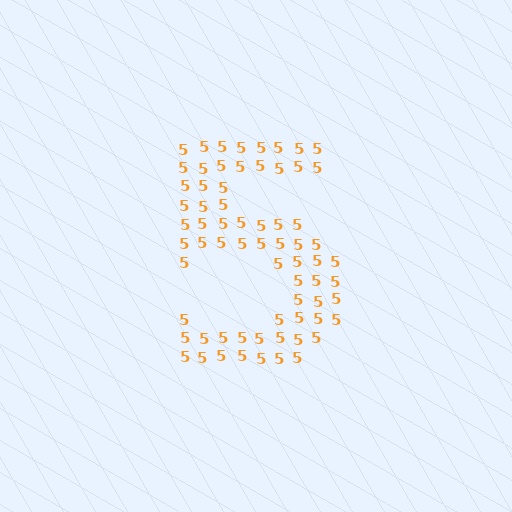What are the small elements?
The small elements are digit 5's.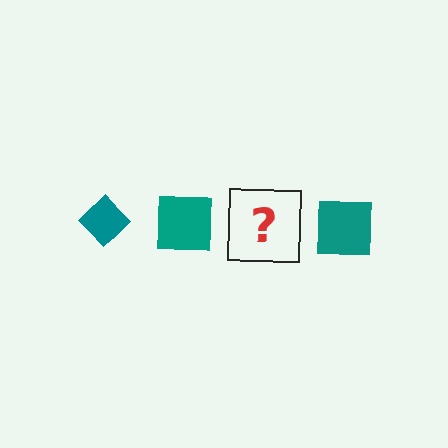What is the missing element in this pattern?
The missing element is a teal diamond.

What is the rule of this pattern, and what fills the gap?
The rule is that the pattern cycles through diamond, square shapes in teal. The gap should be filled with a teal diamond.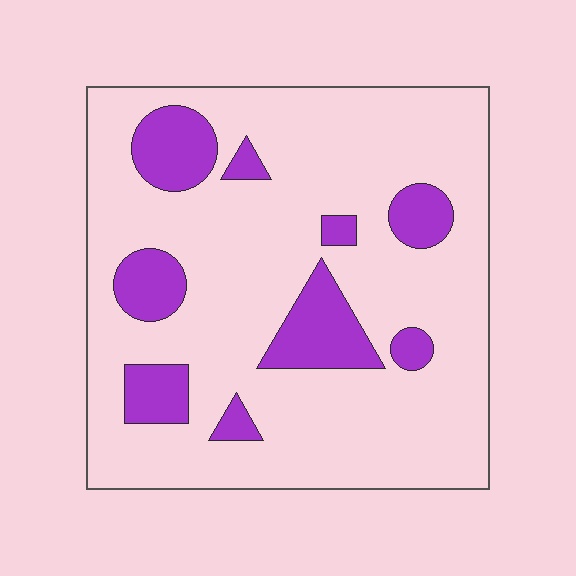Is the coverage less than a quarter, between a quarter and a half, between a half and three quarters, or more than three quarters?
Less than a quarter.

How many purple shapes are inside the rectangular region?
9.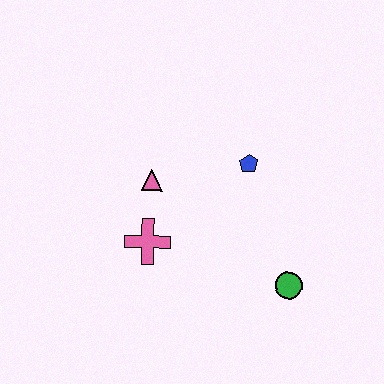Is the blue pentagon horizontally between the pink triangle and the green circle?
Yes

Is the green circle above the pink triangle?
No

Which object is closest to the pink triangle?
The pink cross is closest to the pink triangle.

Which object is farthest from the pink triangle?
The green circle is farthest from the pink triangle.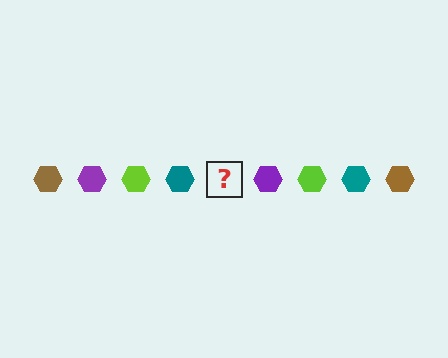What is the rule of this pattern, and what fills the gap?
The rule is that the pattern cycles through brown, purple, lime, teal hexagons. The gap should be filled with a brown hexagon.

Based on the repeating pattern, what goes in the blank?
The blank should be a brown hexagon.